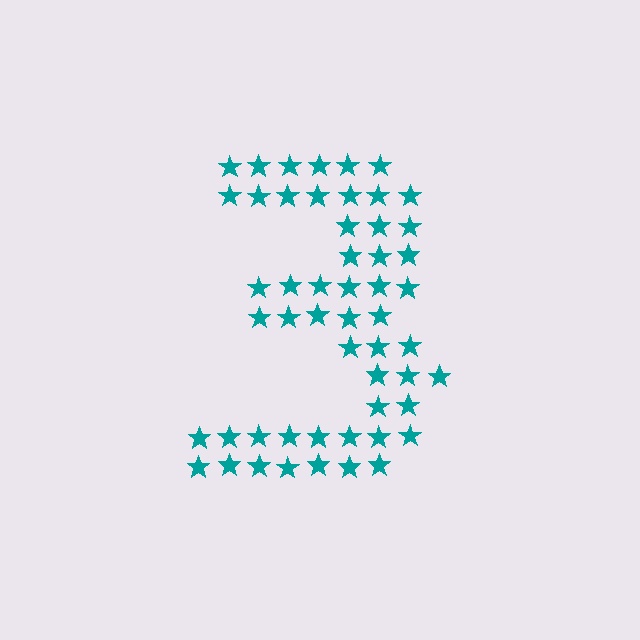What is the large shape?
The large shape is the digit 3.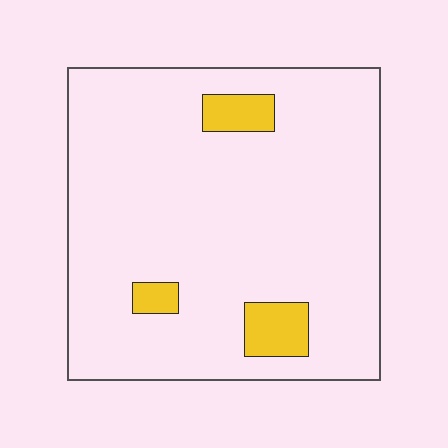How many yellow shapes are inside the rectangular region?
3.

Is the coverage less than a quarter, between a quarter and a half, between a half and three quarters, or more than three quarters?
Less than a quarter.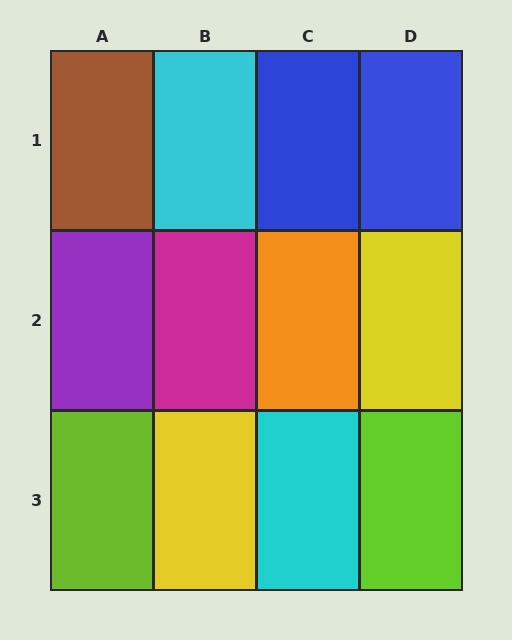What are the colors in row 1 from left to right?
Brown, cyan, blue, blue.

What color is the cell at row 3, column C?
Cyan.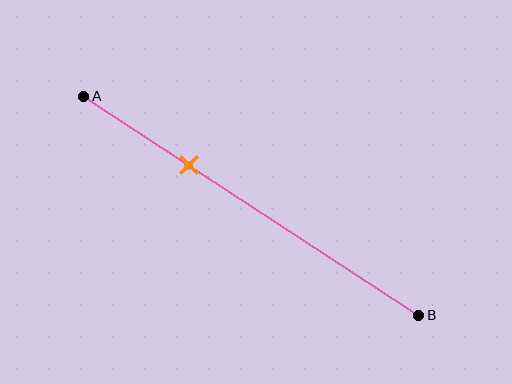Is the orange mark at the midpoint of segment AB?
No, the mark is at about 30% from A, not at the 50% midpoint.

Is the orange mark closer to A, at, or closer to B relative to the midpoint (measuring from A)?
The orange mark is closer to point A than the midpoint of segment AB.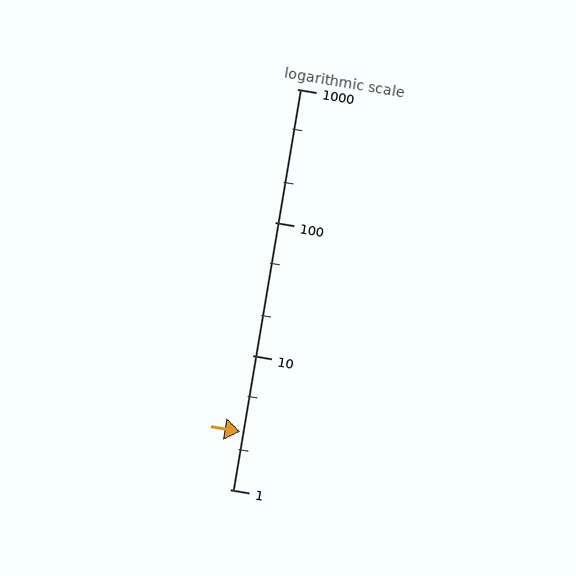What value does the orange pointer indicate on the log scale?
The pointer indicates approximately 2.7.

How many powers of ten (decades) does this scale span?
The scale spans 3 decades, from 1 to 1000.